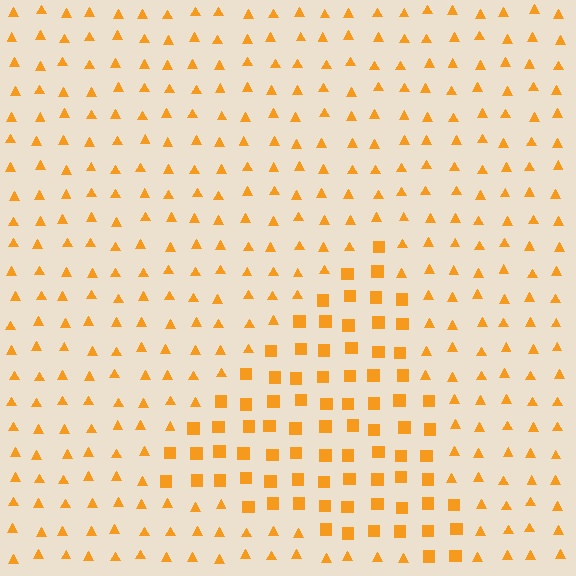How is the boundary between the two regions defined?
The boundary is defined by a change in element shape: squares inside vs. triangles outside. All elements share the same color and spacing.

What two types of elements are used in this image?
The image uses squares inside the triangle region and triangles outside it.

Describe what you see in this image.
The image is filled with small orange elements arranged in a uniform grid. A triangle-shaped region contains squares, while the surrounding area contains triangles. The boundary is defined purely by the change in element shape.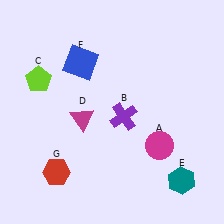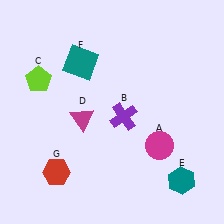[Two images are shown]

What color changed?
The square (F) changed from blue in Image 1 to teal in Image 2.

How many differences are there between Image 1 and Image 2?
There is 1 difference between the two images.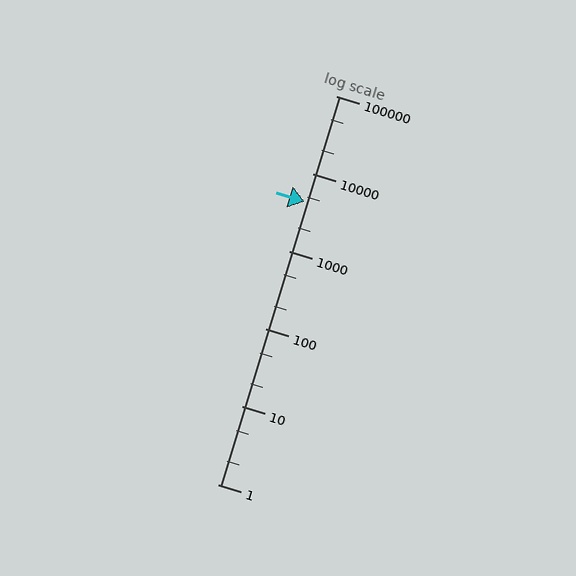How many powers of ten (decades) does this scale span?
The scale spans 5 decades, from 1 to 100000.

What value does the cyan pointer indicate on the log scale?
The pointer indicates approximately 4400.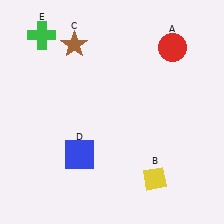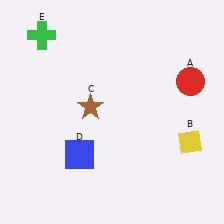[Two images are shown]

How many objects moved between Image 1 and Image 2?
3 objects moved between the two images.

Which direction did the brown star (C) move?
The brown star (C) moved down.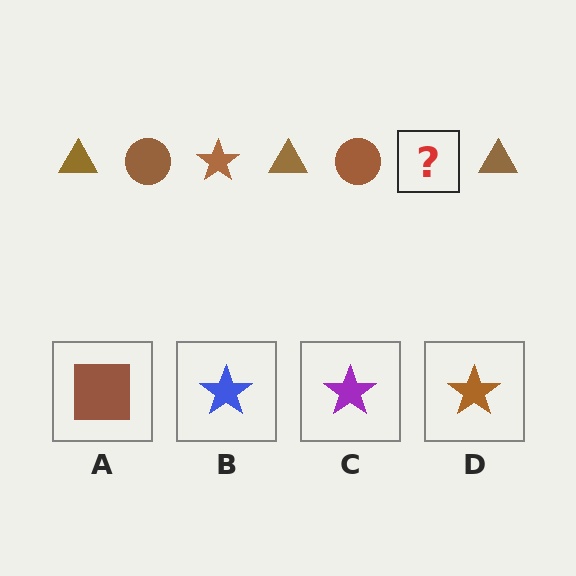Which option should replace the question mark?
Option D.